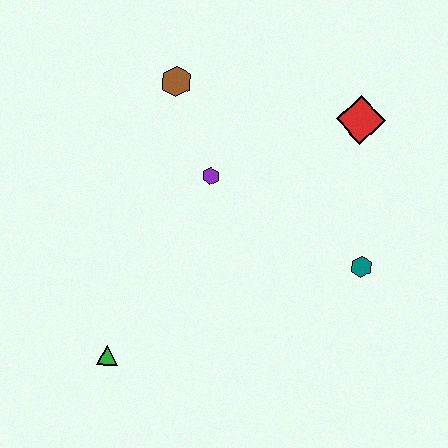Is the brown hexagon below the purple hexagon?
No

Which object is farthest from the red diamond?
The green triangle is farthest from the red diamond.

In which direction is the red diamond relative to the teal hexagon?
The red diamond is above the teal hexagon.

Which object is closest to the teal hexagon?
The red diamond is closest to the teal hexagon.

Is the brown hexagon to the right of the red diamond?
No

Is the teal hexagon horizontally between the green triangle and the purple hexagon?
No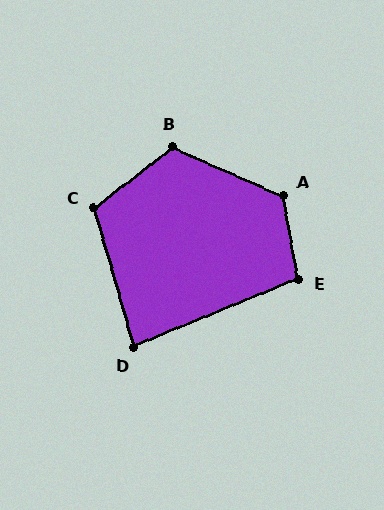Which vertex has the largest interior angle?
A, at approximately 123 degrees.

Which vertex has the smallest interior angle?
D, at approximately 84 degrees.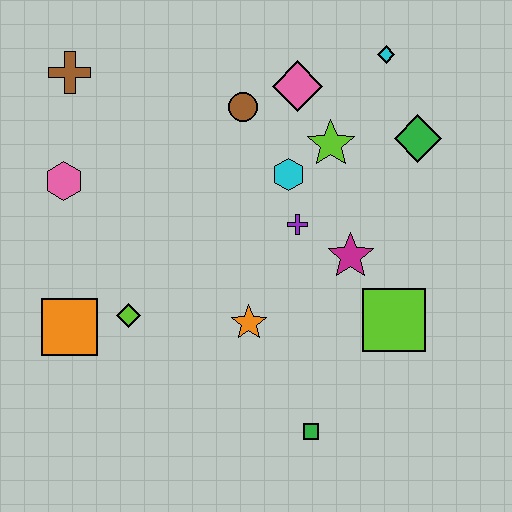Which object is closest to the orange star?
The purple cross is closest to the orange star.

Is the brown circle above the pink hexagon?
Yes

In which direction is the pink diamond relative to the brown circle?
The pink diamond is to the right of the brown circle.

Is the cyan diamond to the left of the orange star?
No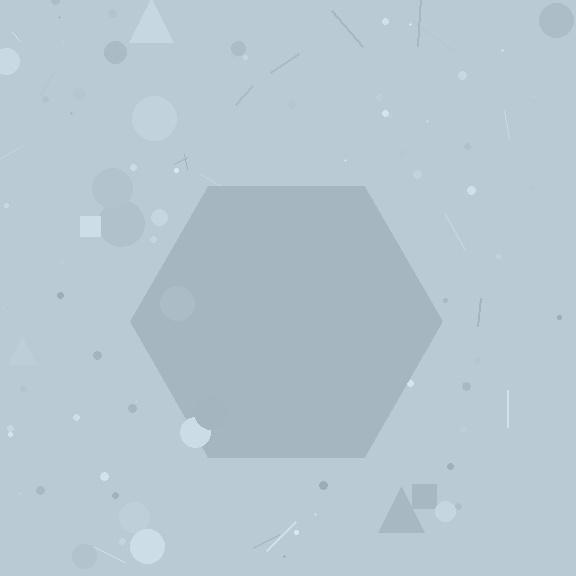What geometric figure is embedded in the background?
A hexagon is embedded in the background.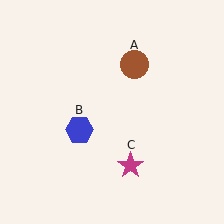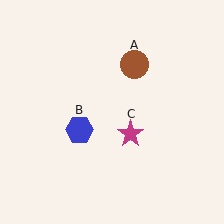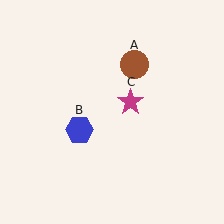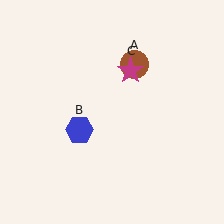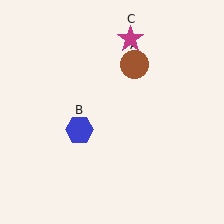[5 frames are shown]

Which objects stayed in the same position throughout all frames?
Brown circle (object A) and blue hexagon (object B) remained stationary.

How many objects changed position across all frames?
1 object changed position: magenta star (object C).